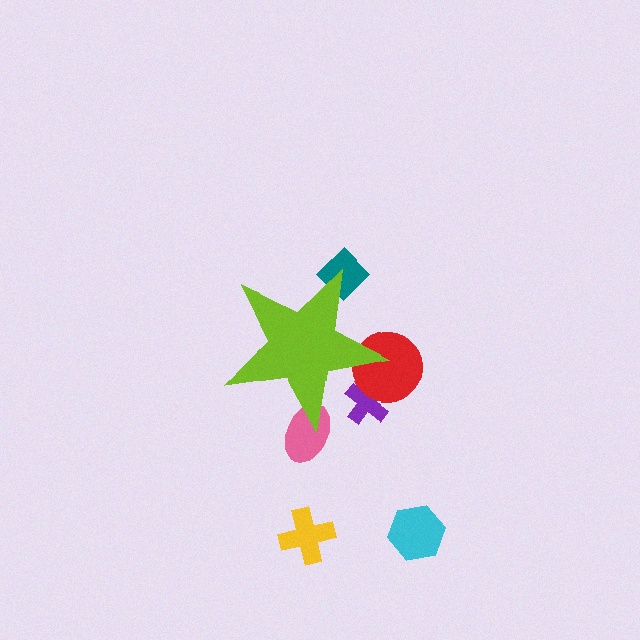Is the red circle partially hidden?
Yes, the red circle is partially hidden behind the lime star.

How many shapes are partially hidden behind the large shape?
4 shapes are partially hidden.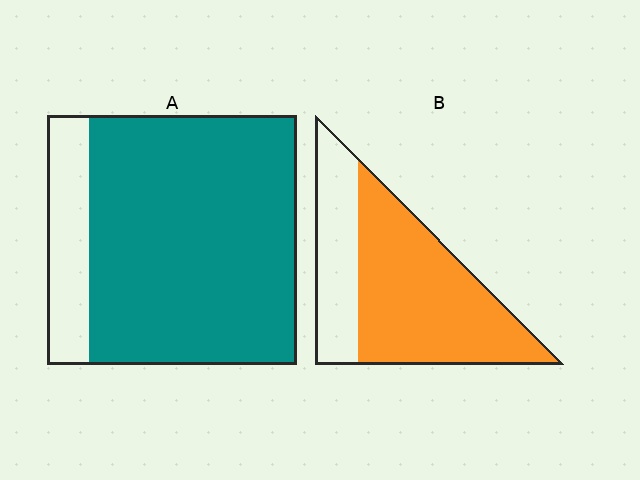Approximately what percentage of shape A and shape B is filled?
A is approximately 85% and B is approximately 70%.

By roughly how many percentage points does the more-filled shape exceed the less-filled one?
By roughly 15 percentage points (A over B).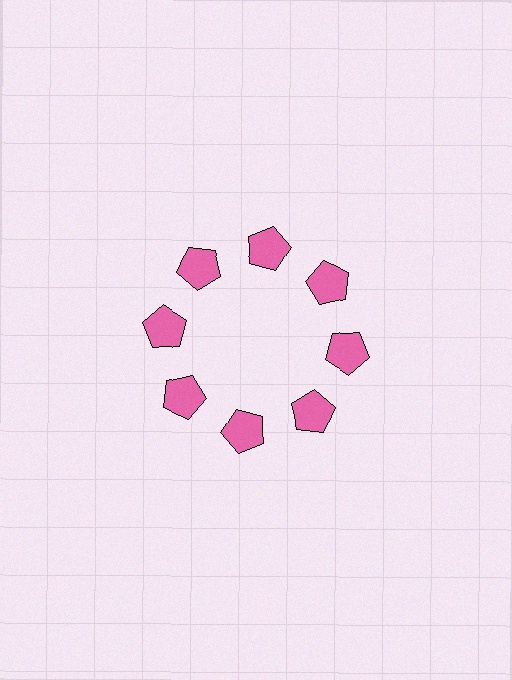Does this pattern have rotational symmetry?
Yes, this pattern has 8-fold rotational symmetry. It looks the same after rotating 45 degrees around the center.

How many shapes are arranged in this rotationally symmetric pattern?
There are 8 shapes, arranged in 8 groups of 1.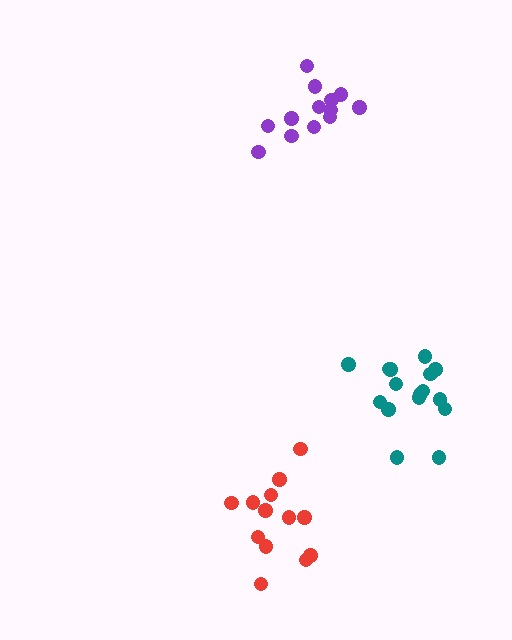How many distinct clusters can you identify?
There are 3 distinct clusters.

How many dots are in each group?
Group 1: 16 dots, Group 2: 13 dots, Group 3: 13 dots (42 total).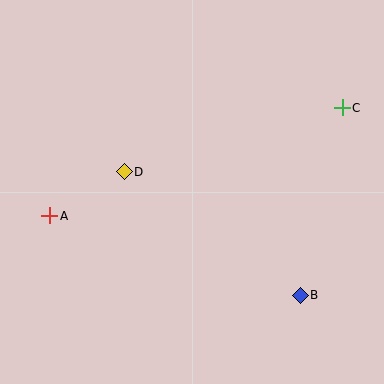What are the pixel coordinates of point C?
Point C is at (342, 108).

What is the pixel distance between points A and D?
The distance between A and D is 87 pixels.